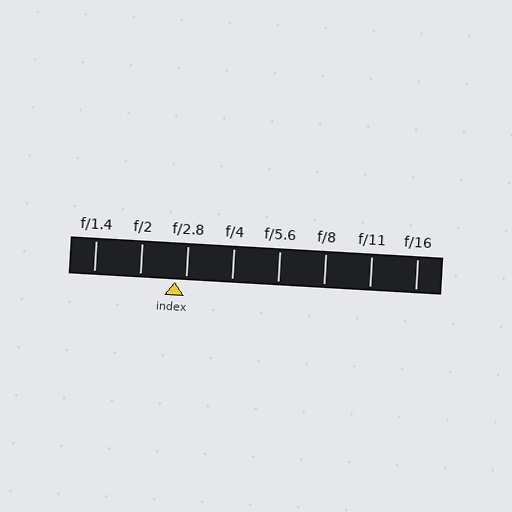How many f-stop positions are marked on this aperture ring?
There are 8 f-stop positions marked.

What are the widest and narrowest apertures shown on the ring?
The widest aperture shown is f/1.4 and the narrowest is f/16.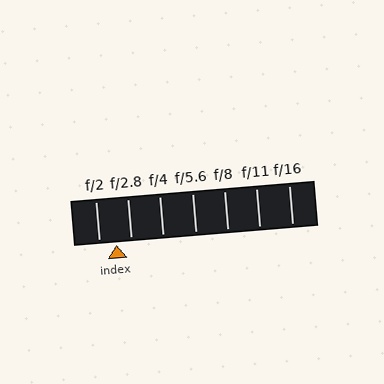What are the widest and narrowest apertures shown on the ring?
The widest aperture shown is f/2 and the narrowest is f/16.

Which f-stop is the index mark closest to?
The index mark is closest to f/2.8.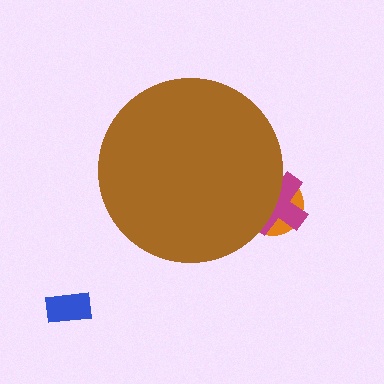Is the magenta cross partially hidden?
Yes, the magenta cross is partially hidden behind the brown circle.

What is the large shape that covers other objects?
A brown circle.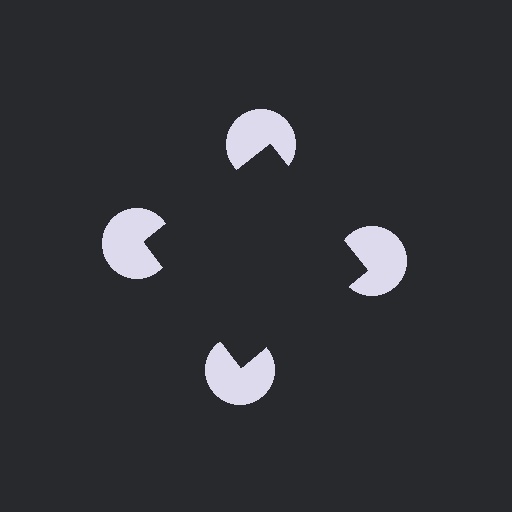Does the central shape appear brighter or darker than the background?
It typically appears slightly darker than the background, even though no actual brightness change is drawn.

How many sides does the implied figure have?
4 sides.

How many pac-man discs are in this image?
There are 4 — one at each vertex of the illusory square.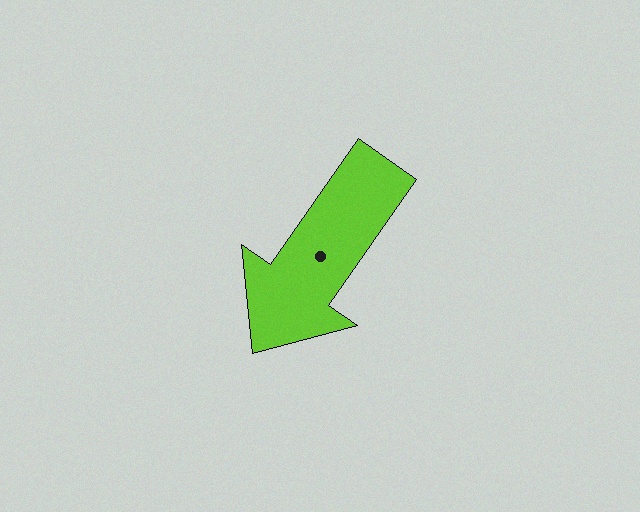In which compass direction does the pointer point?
Southwest.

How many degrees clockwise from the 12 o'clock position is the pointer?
Approximately 215 degrees.